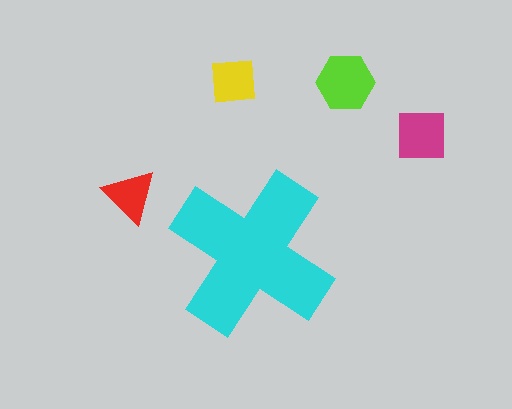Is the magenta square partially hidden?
No, the magenta square is fully visible.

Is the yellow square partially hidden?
No, the yellow square is fully visible.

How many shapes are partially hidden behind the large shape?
0 shapes are partially hidden.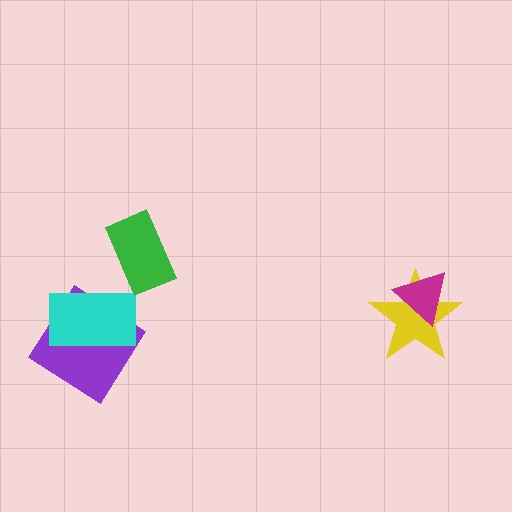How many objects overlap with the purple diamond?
1 object overlaps with the purple diamond.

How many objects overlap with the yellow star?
1 object overlaps with the yellow star.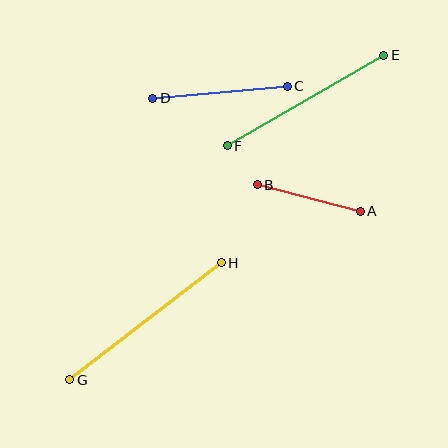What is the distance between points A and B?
The distance is approximately 106 pixels.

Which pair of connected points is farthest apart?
Points G and H are farthest apart.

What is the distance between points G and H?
The distance is approximately 192 pixels.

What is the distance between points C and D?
The distance is approximately 135 pixels.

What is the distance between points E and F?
The distance is approximately 181 pixels.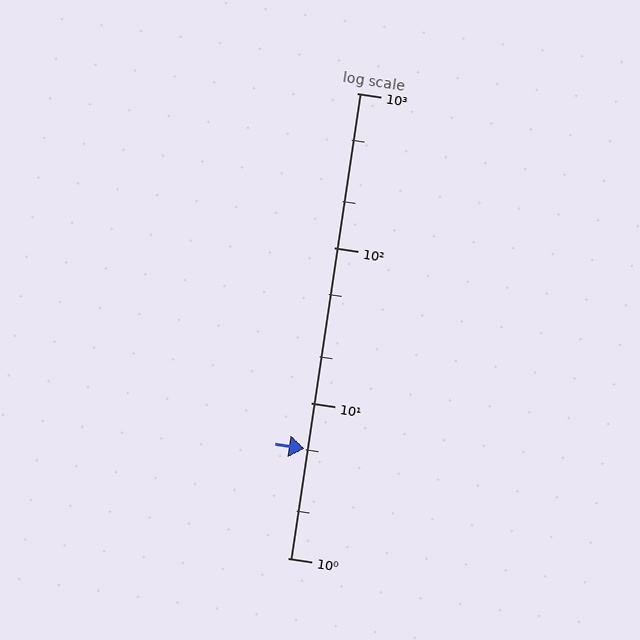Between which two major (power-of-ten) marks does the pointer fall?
The pointer is between 1 and 10.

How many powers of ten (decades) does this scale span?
The scale spans 3 decades, from 1 to 1000.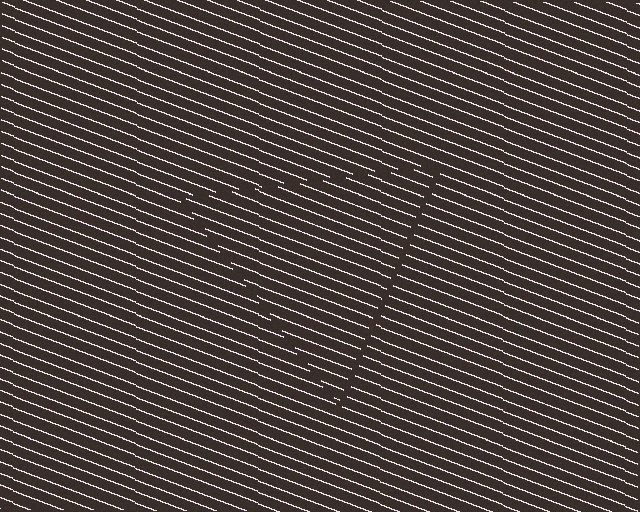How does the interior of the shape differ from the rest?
The interior of the shape contains the same grating, shifted by half a period — the contour is defined by the phase discontinuity where line-ends from the inner and outer gratings abut.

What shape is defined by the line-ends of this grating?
An illusory triangle. The interior of the shape contains the same grating, shifted by half a period — the contour is defined by the phase discontinuity where line-ends from the inner and outer gratings abut.